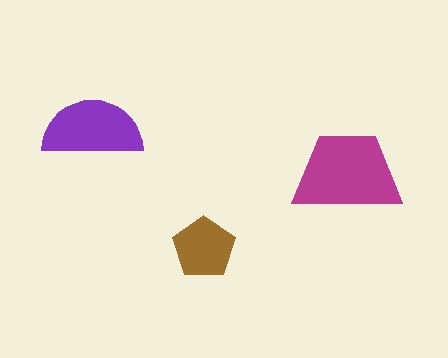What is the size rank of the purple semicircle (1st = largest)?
2nd.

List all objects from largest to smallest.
The magenta trapezoid, the purple semicircle, the brown pentagon.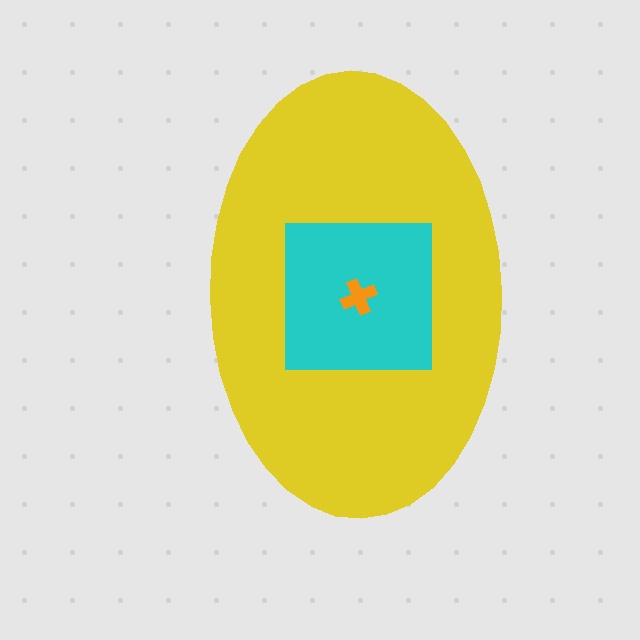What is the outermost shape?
The yellow ellipse.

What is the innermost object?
The orange cross.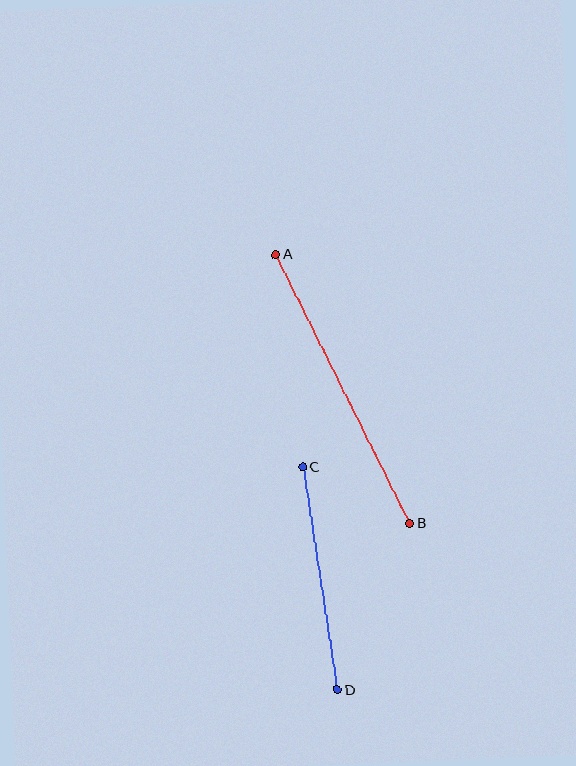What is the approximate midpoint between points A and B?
The midpoint is at approximately (343, 389) pixels.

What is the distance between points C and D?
The distance is approximately 225 pixels.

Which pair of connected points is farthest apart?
Points A and B are farthest apart.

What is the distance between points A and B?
The distance is approximately 301 pixels.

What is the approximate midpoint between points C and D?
The midpoint is at approximately (320, 579) pixels.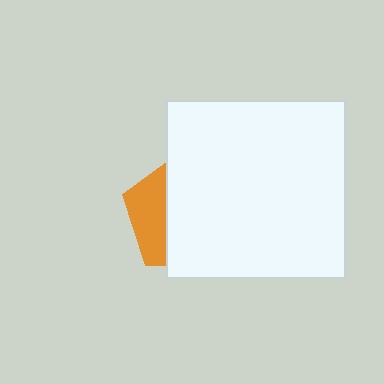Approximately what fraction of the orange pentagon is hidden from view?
Roughly 69% of the orange pentagon is hidden behind the white square.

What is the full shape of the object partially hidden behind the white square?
The partially hidden object is an orange pentagon.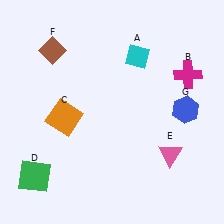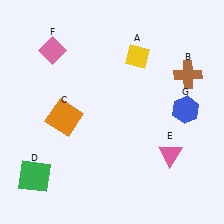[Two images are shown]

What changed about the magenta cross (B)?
In Image 1, B is magenta. In Image 2, it changed to brown.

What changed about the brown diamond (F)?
In Image 1, F is brown. In Image 2, it changed to pink.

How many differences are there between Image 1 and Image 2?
There are 3 differences between the two images.